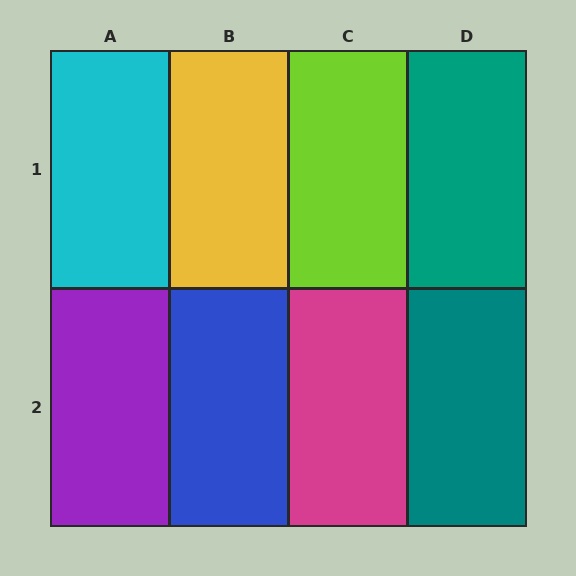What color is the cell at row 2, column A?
Purple.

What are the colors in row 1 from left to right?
Cyan, yellow, lime, teal.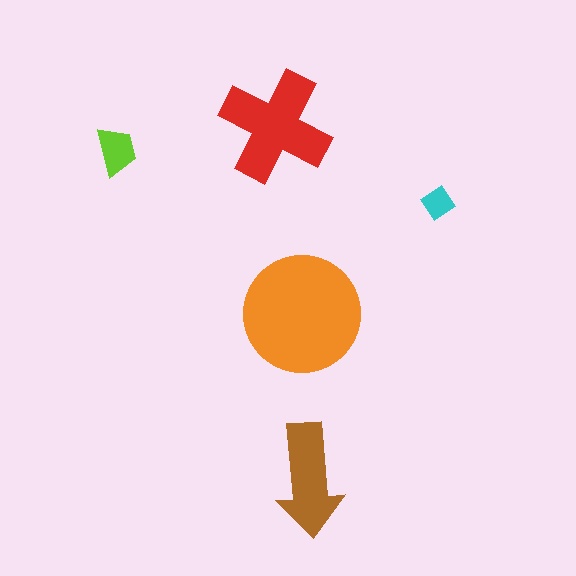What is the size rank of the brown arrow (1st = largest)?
3rd.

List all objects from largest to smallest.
The orange circle, the red cross, the brown arrow, the lime trapezoid, the cyan diamond.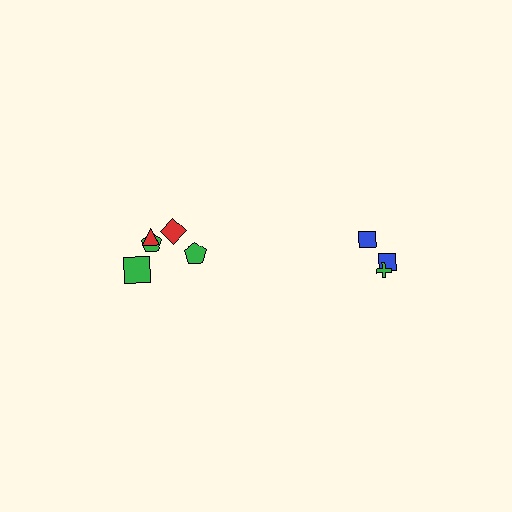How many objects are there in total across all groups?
There are 8 objects.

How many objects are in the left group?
There are 5 objects.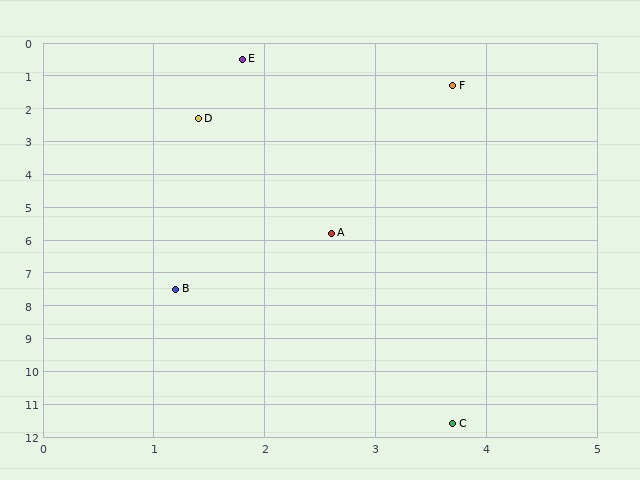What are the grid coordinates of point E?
Point E is at approximately (1.8, 0.5).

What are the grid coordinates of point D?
Point D is at approximately (1.4, 2.3).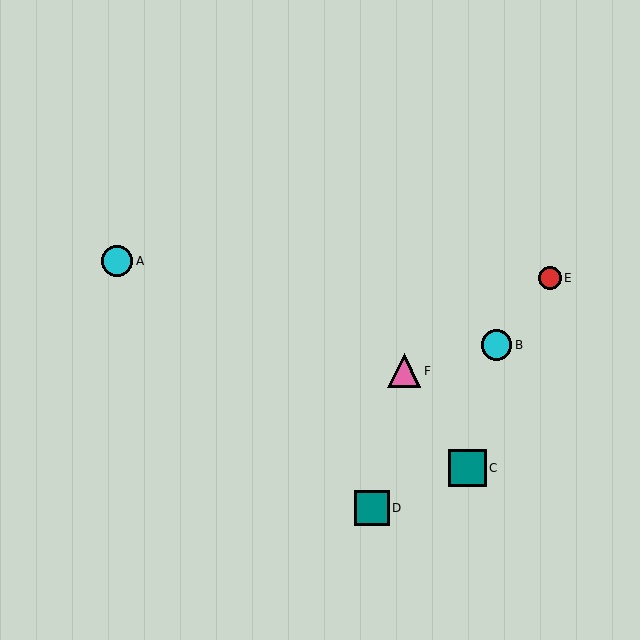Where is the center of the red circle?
The center of the red circle is at (550, 278).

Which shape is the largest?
The teal square (labeled C) is the largest.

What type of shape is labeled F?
Shape F is a pink triangle.